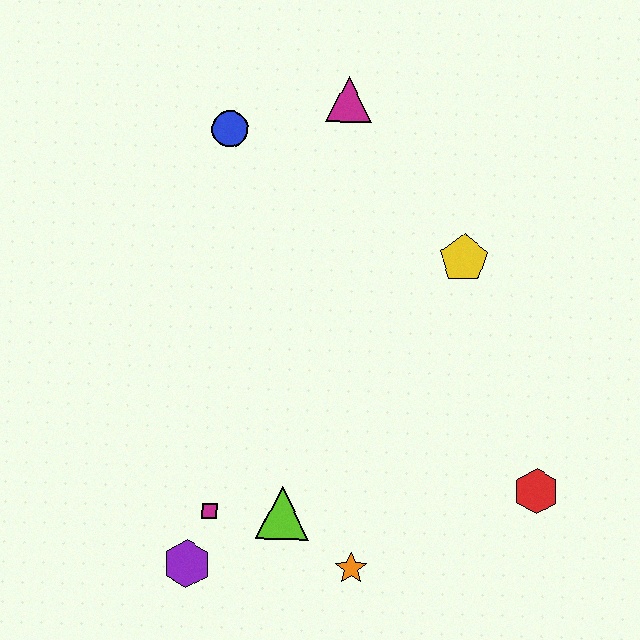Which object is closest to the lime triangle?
The magenta square is closest to the lime triangle.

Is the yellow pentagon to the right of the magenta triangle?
Yes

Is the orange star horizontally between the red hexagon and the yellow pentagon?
No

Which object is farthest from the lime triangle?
The magenta triangle is farthest from the lime triangle.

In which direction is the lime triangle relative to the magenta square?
The lime triangle is to the right of the magenta square.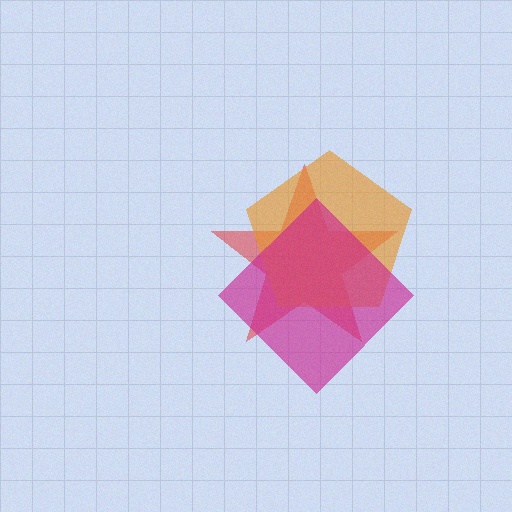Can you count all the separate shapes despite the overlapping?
Yes, there are 3 separate shapes.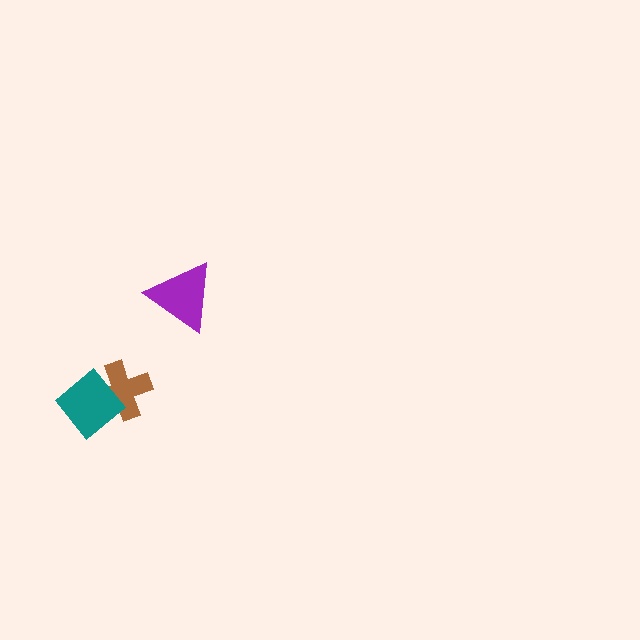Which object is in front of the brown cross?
The teal diamond is in front of the brown cross.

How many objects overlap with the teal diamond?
1 object overlaps with the teal diamond.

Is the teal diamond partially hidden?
No, no other shape covers it.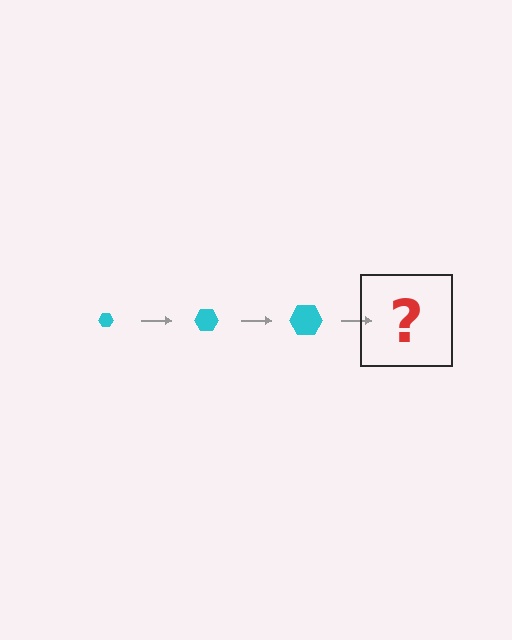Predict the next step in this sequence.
The next step is a cyan hexagon, larger than the previous one.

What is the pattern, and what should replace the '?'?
The pattern is that the hexagon gets progressively larger each step. The '?' should be a cyan hexagon, larger than the previous one.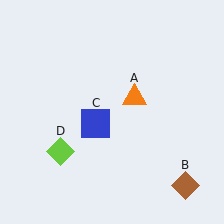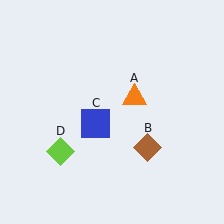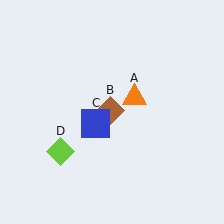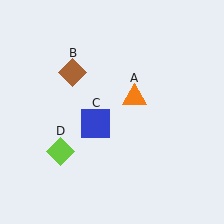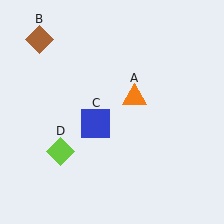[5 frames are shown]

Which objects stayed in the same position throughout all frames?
Orange triangle (object A) and blue square (object C) and lime diamond (object D) remained stationary.